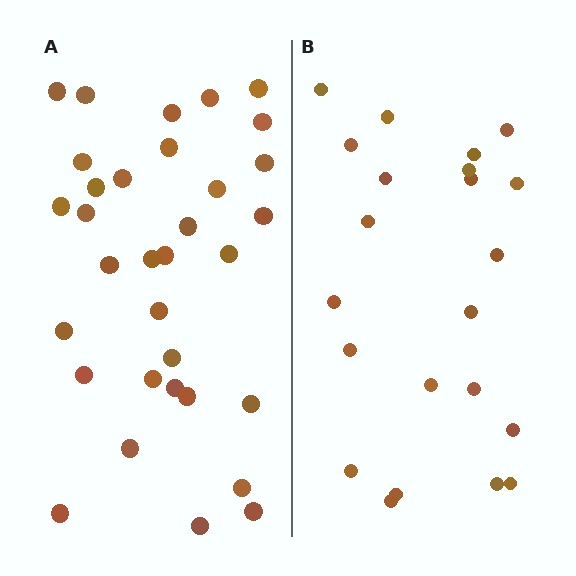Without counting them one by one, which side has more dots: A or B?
Region A (the left region) has more dots.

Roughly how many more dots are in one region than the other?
Region A has roughly 12 or so more dots than region B.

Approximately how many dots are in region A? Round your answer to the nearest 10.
About 30 dots. (The exact count is 33, which rounds to 30.)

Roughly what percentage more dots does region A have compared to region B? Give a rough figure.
About 50% more.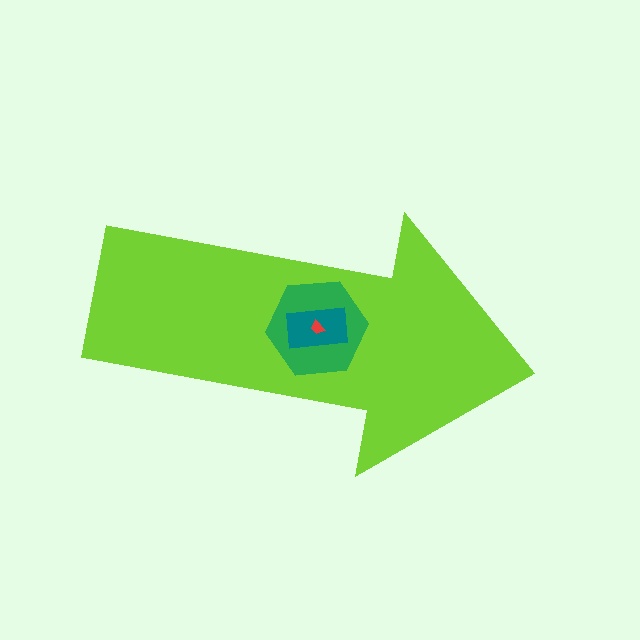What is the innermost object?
The red trapezoid.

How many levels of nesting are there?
4.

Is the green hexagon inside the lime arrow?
Yes.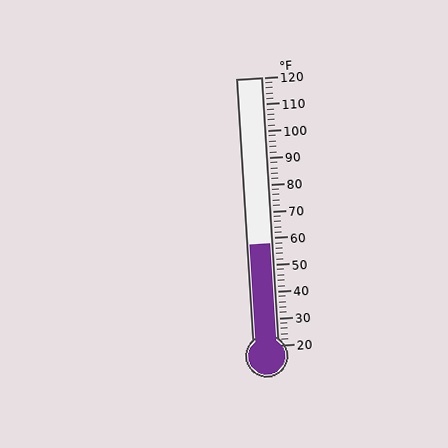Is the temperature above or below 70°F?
The temperature is below 70°F.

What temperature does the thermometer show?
The thermometer shows approximately 58°F.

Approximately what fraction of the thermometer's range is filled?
The thermometer is filled to approximately 40% of its range.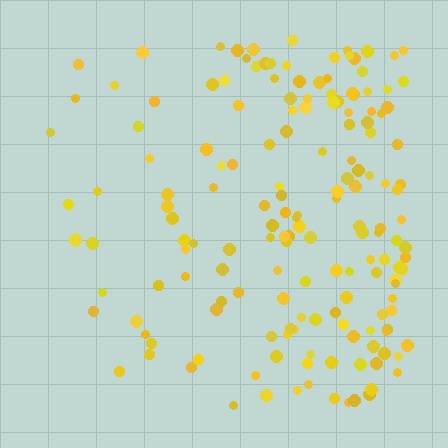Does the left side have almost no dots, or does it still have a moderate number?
Still a moderate number, just noticeably fewer than the right.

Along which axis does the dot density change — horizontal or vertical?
Horizontal.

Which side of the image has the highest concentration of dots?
The right.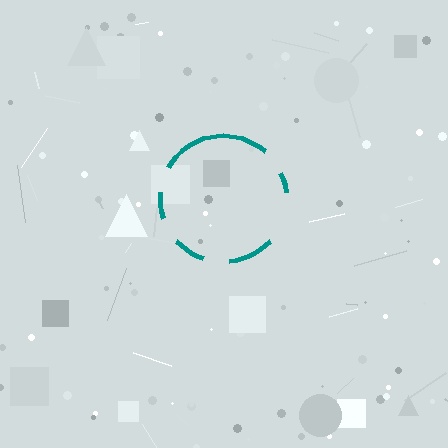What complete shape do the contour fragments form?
The contour fragments form a circle.